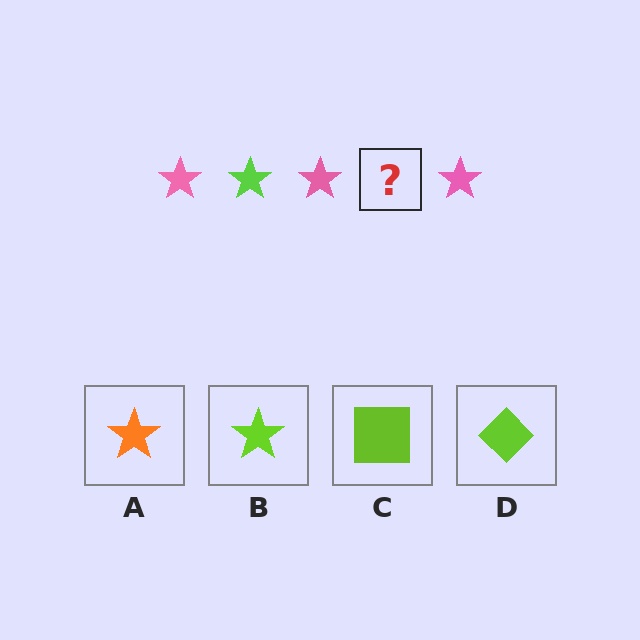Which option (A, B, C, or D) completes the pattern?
B.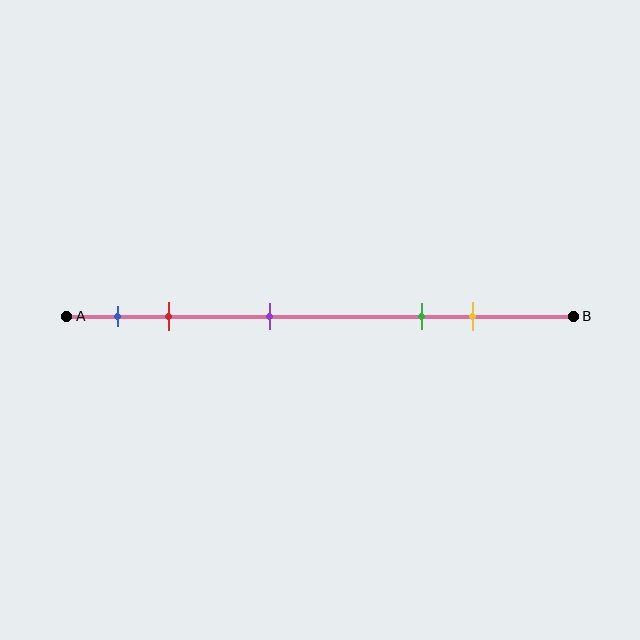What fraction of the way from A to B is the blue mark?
The blue mark is approximately 10% (0.1) of the way from A to B.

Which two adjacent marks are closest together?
The blue and red marks are the closest adjacent pair.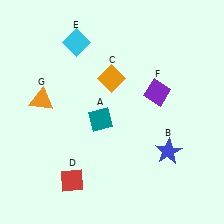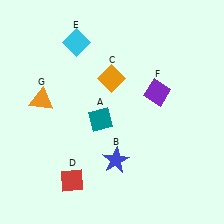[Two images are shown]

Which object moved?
The blue star (B) moved left.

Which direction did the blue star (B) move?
The blue star (B) moved left.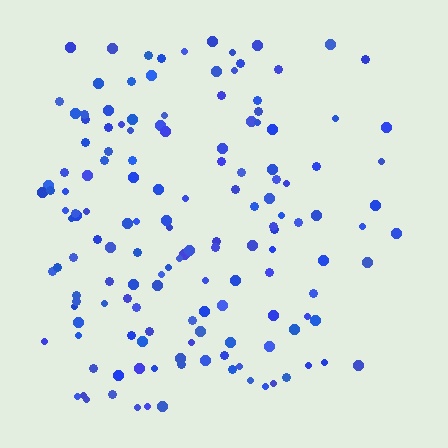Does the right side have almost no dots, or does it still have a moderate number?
Still a moderate number, just noticeably fewer than the left.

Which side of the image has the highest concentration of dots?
The left.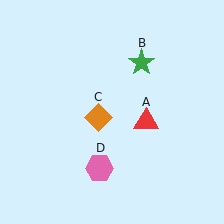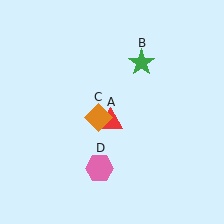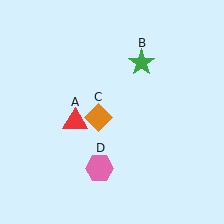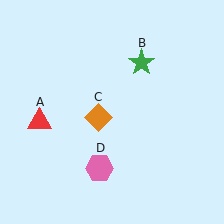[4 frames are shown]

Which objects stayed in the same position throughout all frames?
Green star (object B) and orange diamond (object C) and pink hexagon (object D) remained stationary.